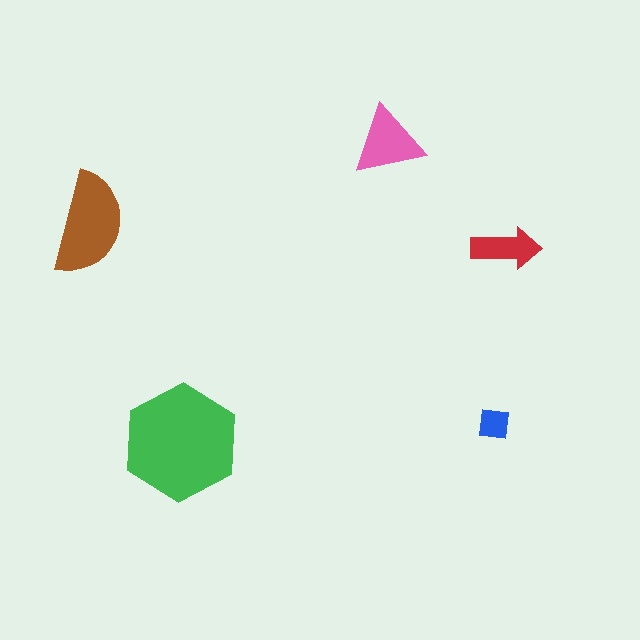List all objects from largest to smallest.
The green hexagon, the brown semicircle, the pink triangle, the red arrow, the blue square.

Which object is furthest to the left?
The brown semicircle is leftmost.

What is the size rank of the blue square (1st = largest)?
5th.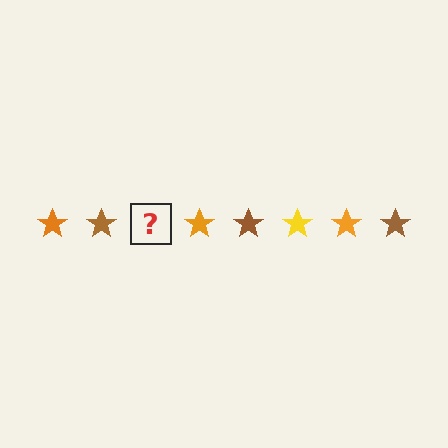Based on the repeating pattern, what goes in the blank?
The blank should be a yellow star.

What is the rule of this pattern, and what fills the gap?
The rule is that the pattern cycles through orange, brown, yellow stars. The gap should be filled with a yellow star.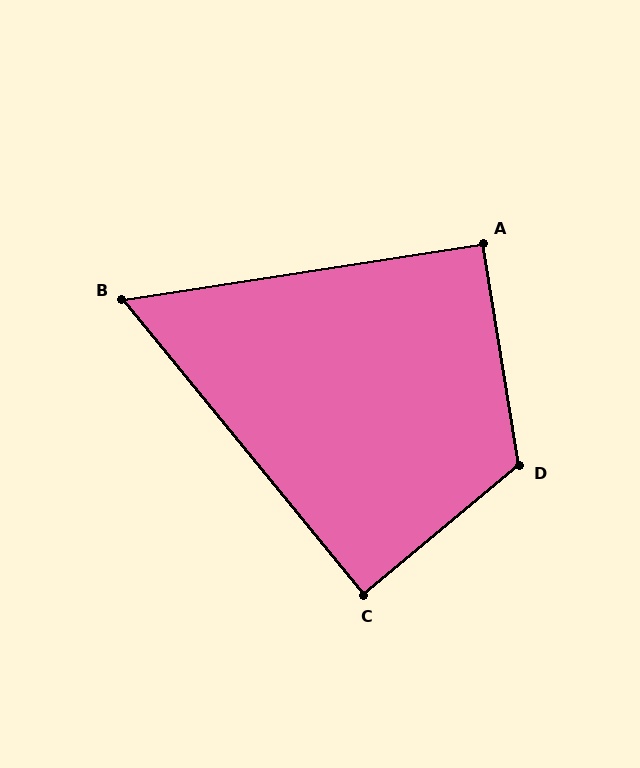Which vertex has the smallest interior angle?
B, at approximately 60 degrees.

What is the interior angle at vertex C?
Approximately 90 degrees (approximately right).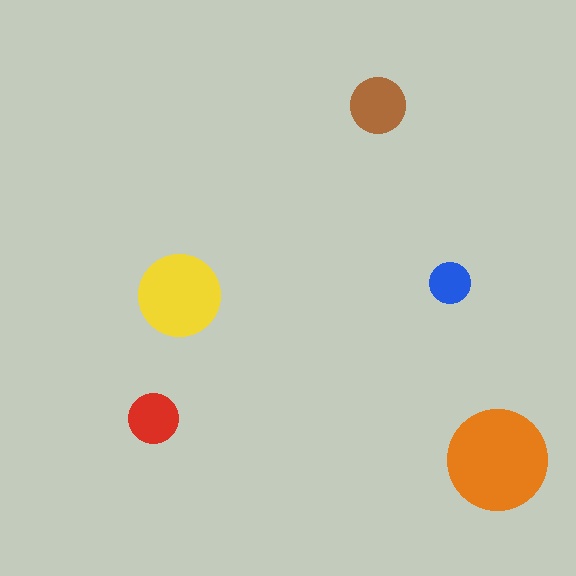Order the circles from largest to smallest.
the orange one, the yellow one, the brown one, the red one, the blue one.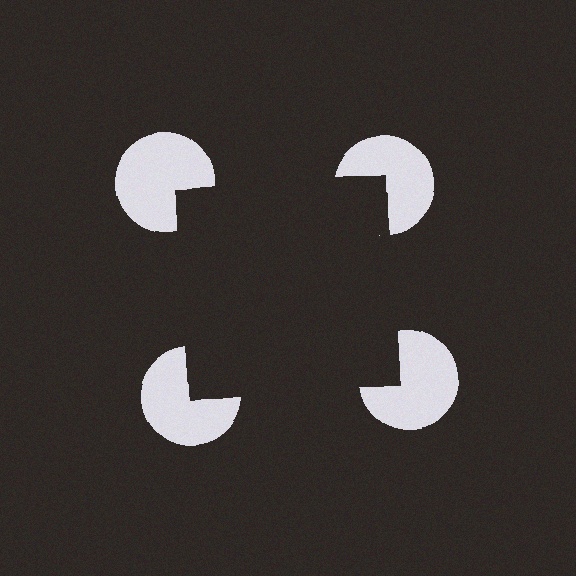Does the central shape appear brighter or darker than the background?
It typically appears slightly darker than the background, even though no actual brightness change is drawn.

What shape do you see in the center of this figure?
An illusory square — its edges are inferred from the aligned wedge cuts in the pac-man discs, not physically drawn.